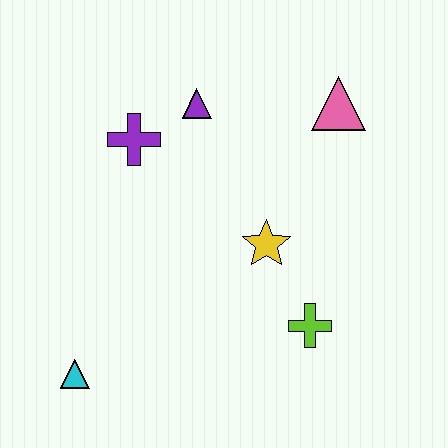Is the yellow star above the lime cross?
Yes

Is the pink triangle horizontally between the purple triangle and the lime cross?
No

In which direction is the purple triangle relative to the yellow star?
The purple triangle is above the yellow star.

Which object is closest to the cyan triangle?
The yellow star is closest to the cyan triangle.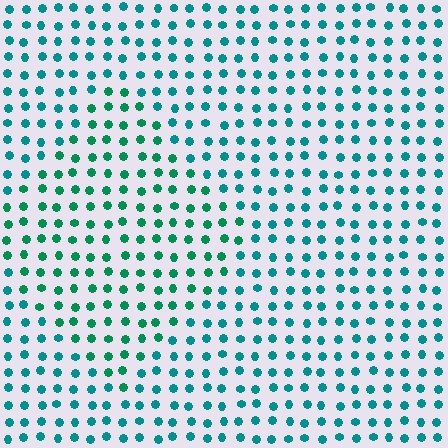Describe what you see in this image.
The image is filled with small teal elements in a uniform arrangement. A diamond-shaped region is visible where the elements are tinted to a slightly different hue, forming a subtle color boundary.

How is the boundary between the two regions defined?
The boundary is defined purely by a slight shift in hue (about 25 degrees). Spacing, size, and orientation are identical on both sides.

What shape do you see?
I see a diamond.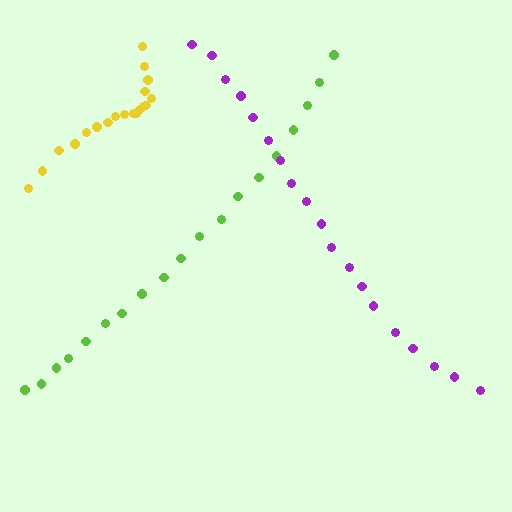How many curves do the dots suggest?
There are 3 distinct paths.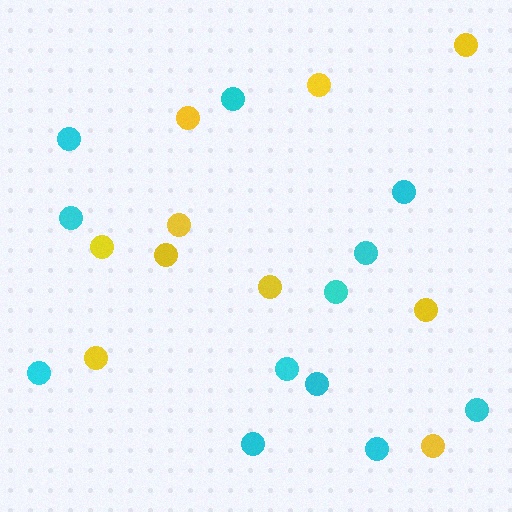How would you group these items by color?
There are 2 groups: one group of cyan circles (12) and one group of yellow circles (10).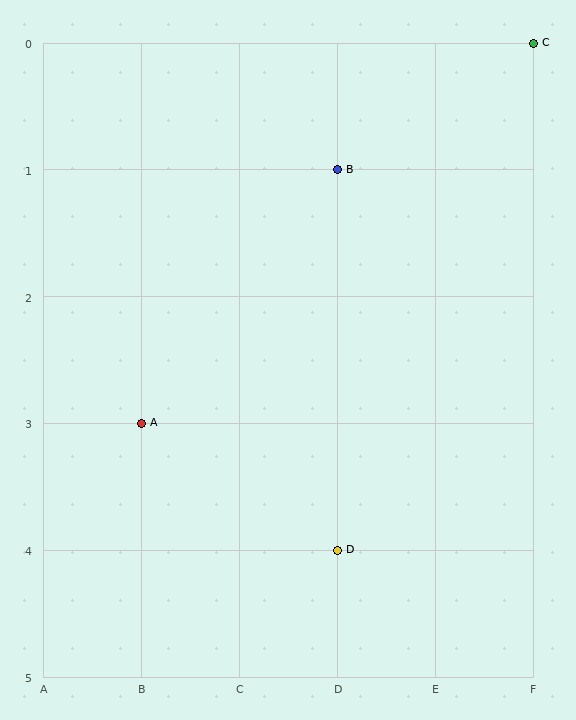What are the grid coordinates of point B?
Point B is at grid coordinates (D, 1).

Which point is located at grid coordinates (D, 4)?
Point D is at (D, 4).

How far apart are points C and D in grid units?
Points C and D are 2 columns and 4 rows apart (about 4.5 grid units diagonally).